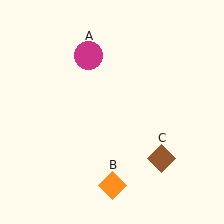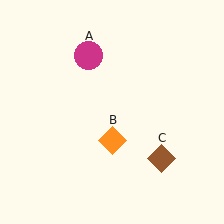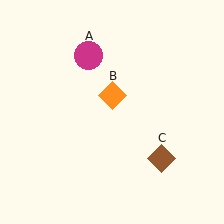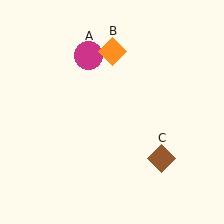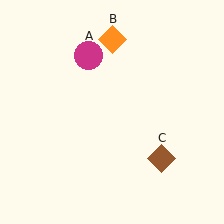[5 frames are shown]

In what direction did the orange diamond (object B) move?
The orange diamond (object B) moved up.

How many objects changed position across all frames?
1 object changed position: orange diamond (object B).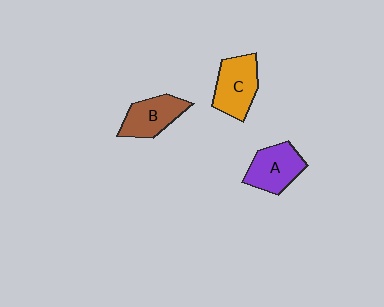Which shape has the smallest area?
Shape B (brown).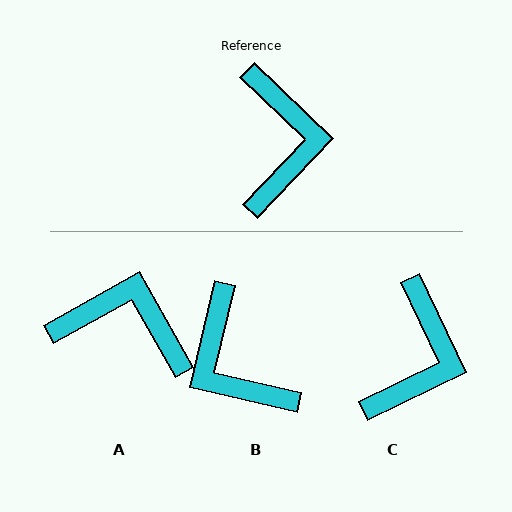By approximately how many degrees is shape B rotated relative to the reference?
Approximately 150 degrees clockwise.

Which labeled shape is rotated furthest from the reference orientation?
B, about 150 degrees away.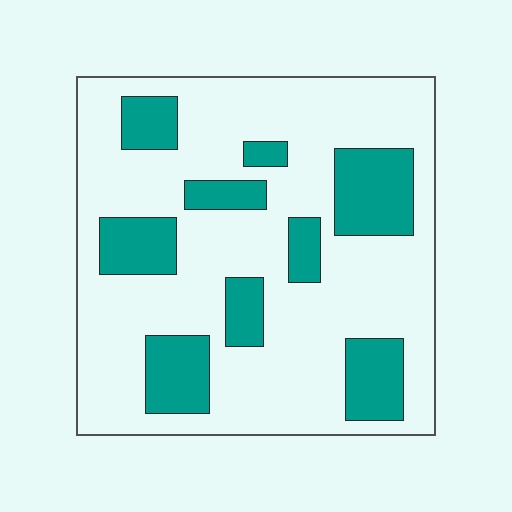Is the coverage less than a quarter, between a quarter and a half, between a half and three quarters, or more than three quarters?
Between a quarter and a half.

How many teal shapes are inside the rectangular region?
9.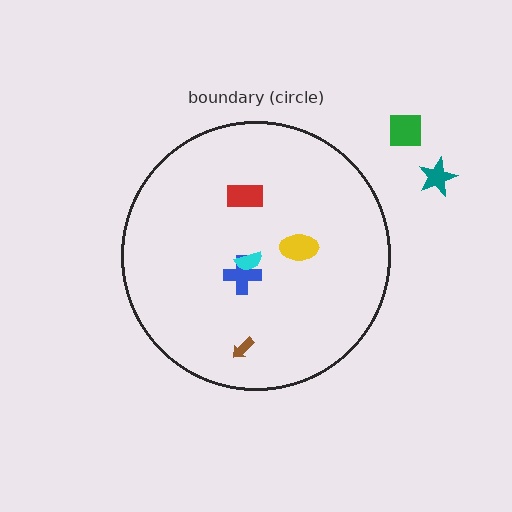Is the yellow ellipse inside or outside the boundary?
Inside.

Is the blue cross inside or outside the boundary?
Inside.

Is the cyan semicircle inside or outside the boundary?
Inside.